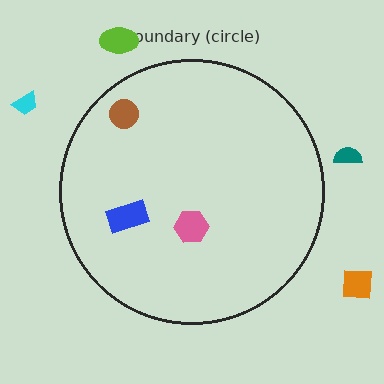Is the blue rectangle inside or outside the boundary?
Inside.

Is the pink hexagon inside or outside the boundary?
Inside.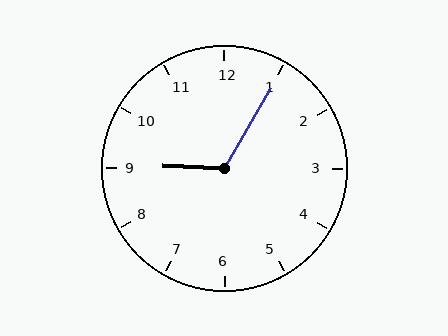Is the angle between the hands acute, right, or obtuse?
It is obtuse.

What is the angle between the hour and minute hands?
Approximately 118 degrees.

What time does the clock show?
9:05.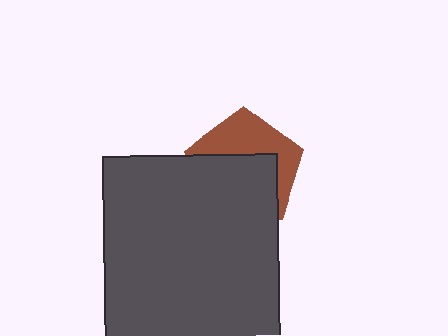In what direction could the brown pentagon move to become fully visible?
The brown pentagon could move up. That would shift it out from behind the dark gray rectangle entirely.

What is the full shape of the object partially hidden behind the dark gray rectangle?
The partially hidden object is a brown pentagon.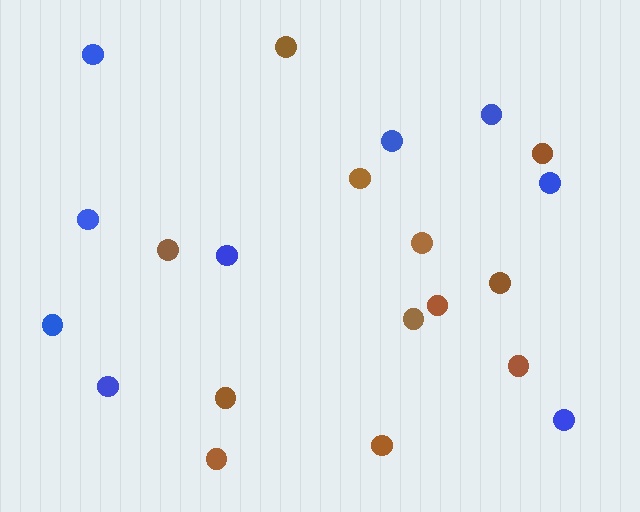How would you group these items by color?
There are 2 groups: one group of brown circles (12) and one group of blue circles (9).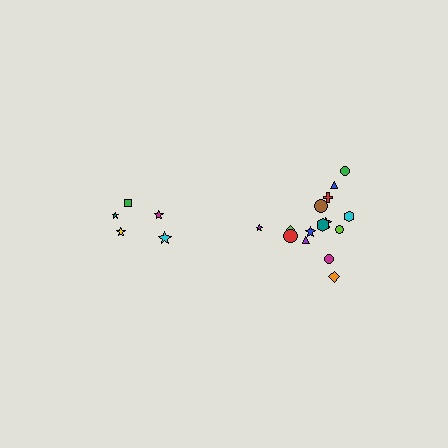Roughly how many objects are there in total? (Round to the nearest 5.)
Roughly 20 objects in total.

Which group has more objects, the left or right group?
The right group.